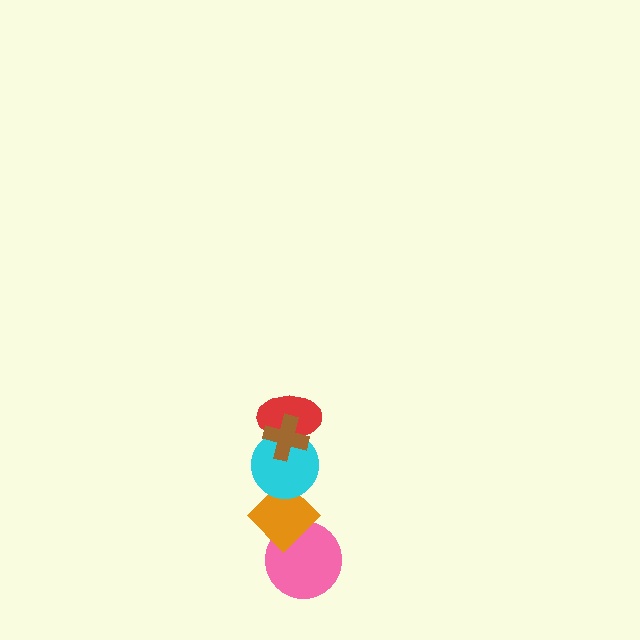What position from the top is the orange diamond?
The orange diamond is 4th from the top.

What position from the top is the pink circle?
The pink circle is 5th from the top.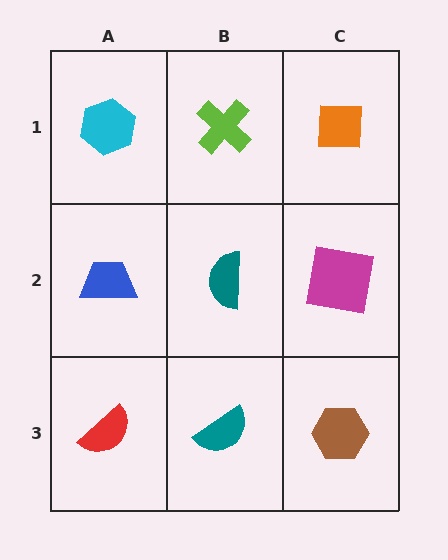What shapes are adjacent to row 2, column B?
A lime cross (row 1, column B), a teal semicircle (row 3, column B), a blue trapezoid (row 2, column A), a magenta square (row 2, column C).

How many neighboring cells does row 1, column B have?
3.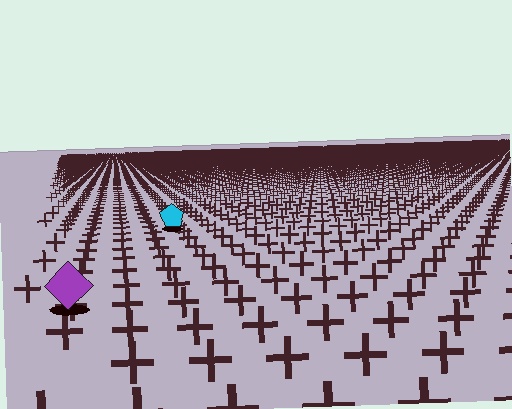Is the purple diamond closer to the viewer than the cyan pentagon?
Yes. The purple diamond is closer — you can tell from the texture gradient: the ground texture is coarser near it.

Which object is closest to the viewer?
The purple diamond is closest. The texture marks near it are larger and more spread out.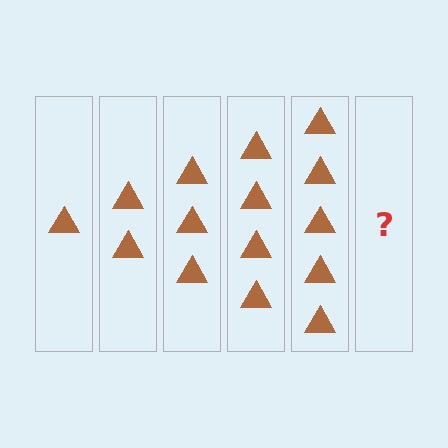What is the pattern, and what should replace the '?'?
The pattern is that each step adds one more triangle. The '?' should be 6 triangles.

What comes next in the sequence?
The next element should be 6 triangles.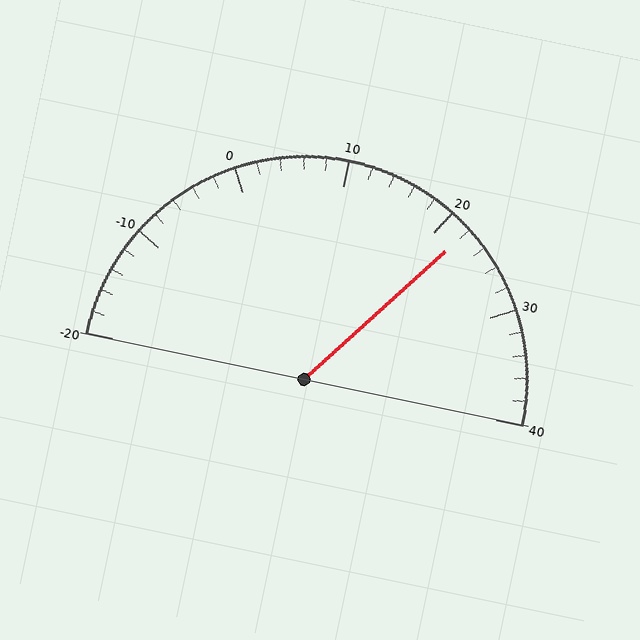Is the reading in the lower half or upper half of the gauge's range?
The reading is in the upper half of the range (-20 to 40).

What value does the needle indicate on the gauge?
The needle indicates approximately 22.